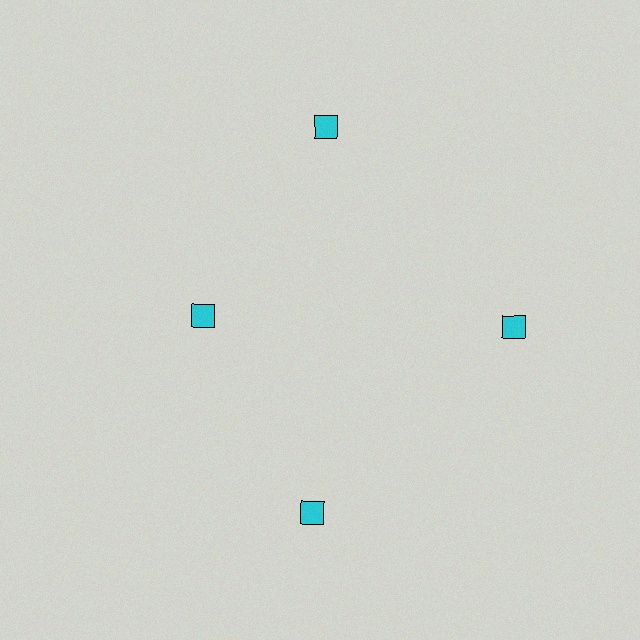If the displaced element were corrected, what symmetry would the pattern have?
It would have 4-fold rotational symmetry — the pattern would map onto itself every 90 degrees.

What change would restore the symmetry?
The symmetry would be restored by moving it outward, back onto the ring so that all 4 diamonds sit at equal angles and equal distance from the center.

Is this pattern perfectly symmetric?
No. The 4 cyan diamonds are arranged in a ring, but one element near the 9 o'clock position is pulled inward toward the center, breaking the 4-fold rotational symmetry.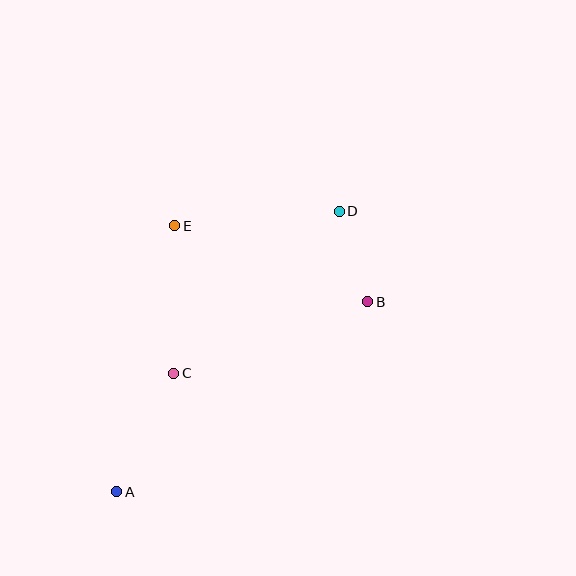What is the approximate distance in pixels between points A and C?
The distance between A and C is approximately 132 pixels.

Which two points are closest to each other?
Points B and D are closest to each other.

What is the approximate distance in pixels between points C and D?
The distance between C and D is approximately 231 pixels.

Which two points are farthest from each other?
Points A and D are farthest from each other.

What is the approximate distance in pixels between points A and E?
The distance between A and E is approximately 272 pixels.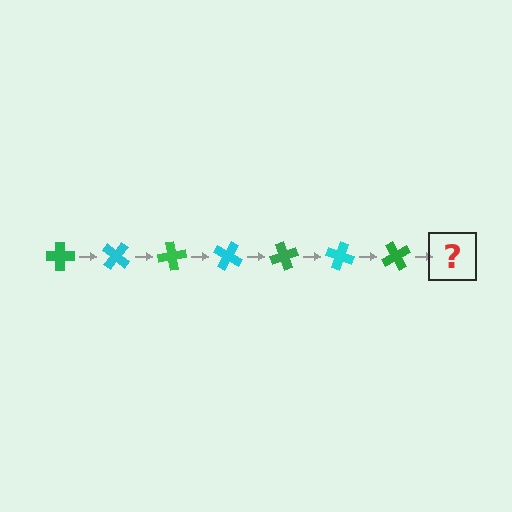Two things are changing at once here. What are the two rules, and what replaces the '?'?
The two rules are that it rotates 40 degrees each step and the color cycles through green and cyan. The '?' should be a cyan cross, rotated 280 degrees from the start.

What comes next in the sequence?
The next element should be a cyan cross, rotated 280 degrees from the start.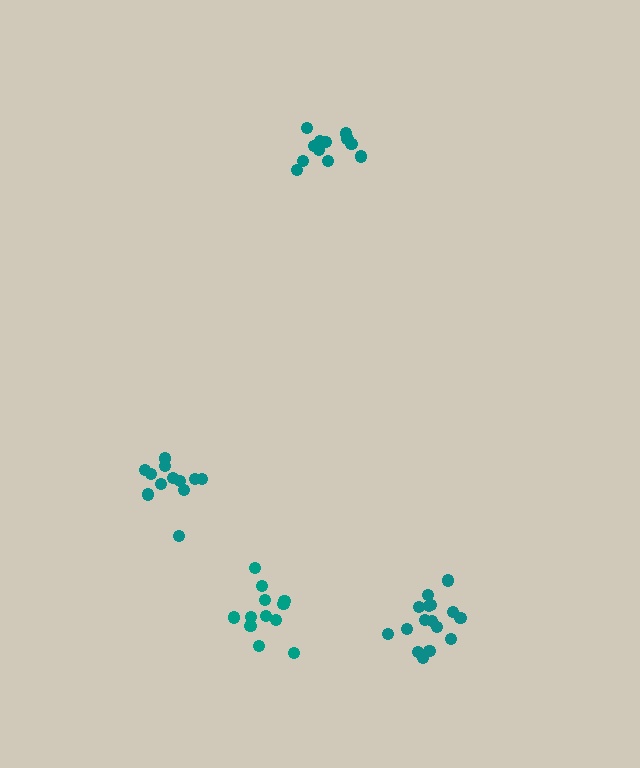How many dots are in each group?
Group 1: 12 dots, Group 2: 16 dots, Group 3: 12 dots, Group 4: 12 dots (52 total).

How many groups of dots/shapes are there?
There are 4 groups.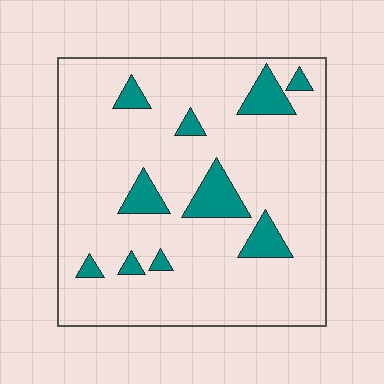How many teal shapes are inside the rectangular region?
10.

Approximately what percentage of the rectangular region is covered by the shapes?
Approximately 15%.